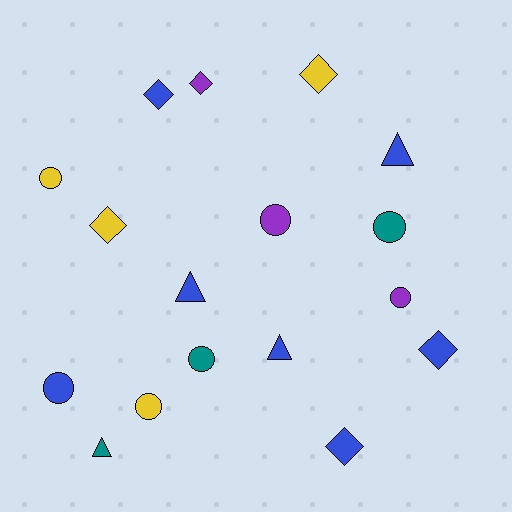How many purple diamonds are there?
There is 1 purple diamond.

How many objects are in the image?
There are 17 objects.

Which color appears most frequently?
Blue, with 7 objects.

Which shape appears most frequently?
Circle, with 7 objects.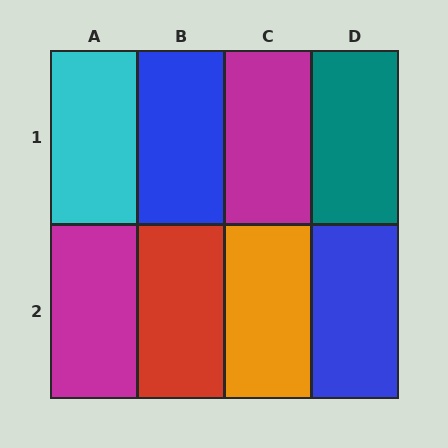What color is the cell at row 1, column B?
Blue.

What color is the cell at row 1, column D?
Teal.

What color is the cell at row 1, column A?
Cyan.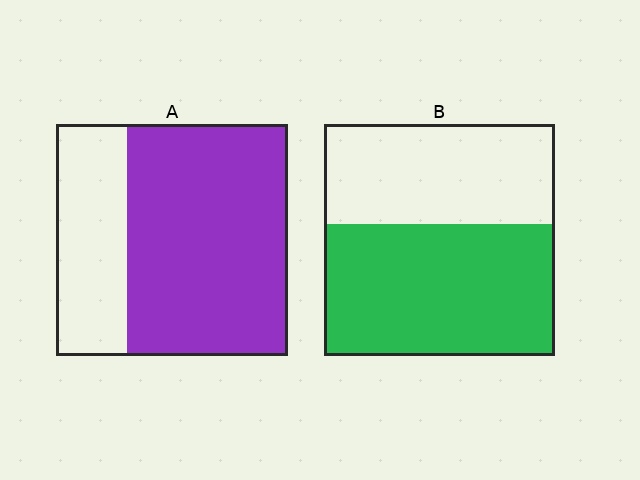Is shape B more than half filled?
Yes.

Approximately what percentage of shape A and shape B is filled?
A is approximately 70% and B is approximately 55%.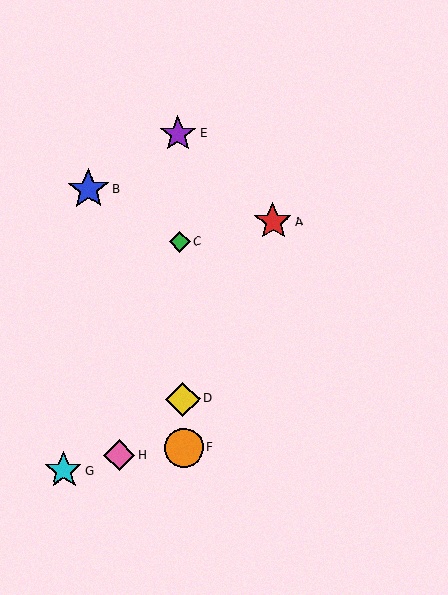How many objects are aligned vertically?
4 objects (C, D, E, F) are aligned vertically.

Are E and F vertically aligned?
Yes, both are at x≈178.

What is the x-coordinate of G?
Object G is at x≈64.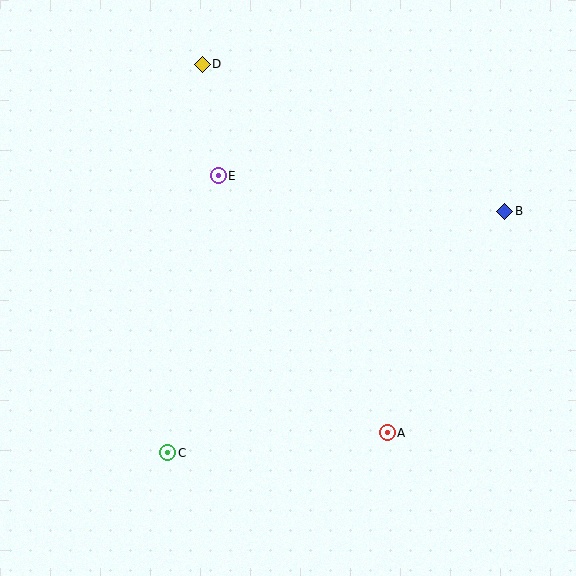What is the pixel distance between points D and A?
The distance between D and A is 412 pixels.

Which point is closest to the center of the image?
Point E at (218, 176) is closest to the center.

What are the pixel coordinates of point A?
Point A is at (387, 433).